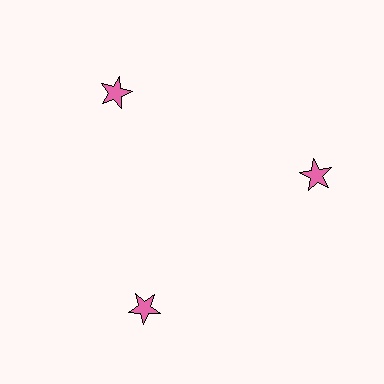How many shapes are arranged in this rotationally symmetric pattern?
There are 3 shapes, arranged in 3 groups of 1.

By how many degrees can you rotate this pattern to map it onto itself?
The pattern maps onto itself every 120 degrees of rotation.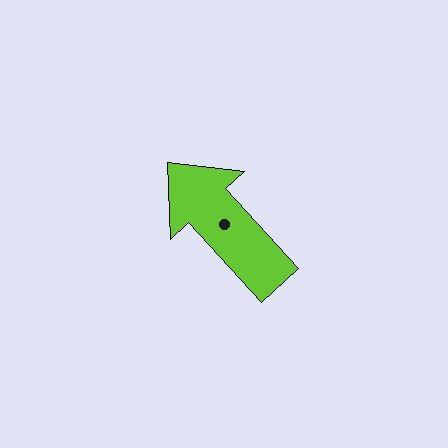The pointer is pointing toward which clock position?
Roughly 11 o'clock.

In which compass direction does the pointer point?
Northwest.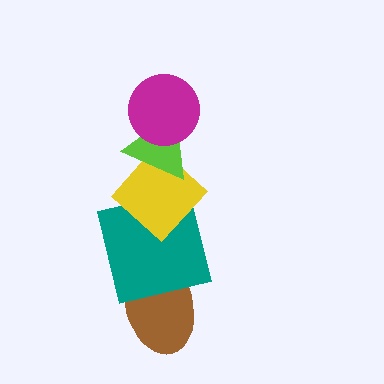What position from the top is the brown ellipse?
The brown ellipse is 5th from the top.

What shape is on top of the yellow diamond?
The lime triangle is on top of the yellow diamond.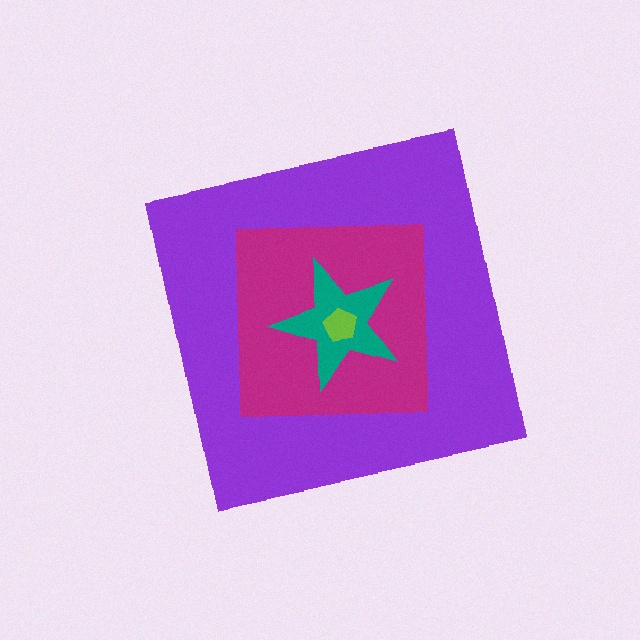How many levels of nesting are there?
4.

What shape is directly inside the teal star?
The lime pentagon.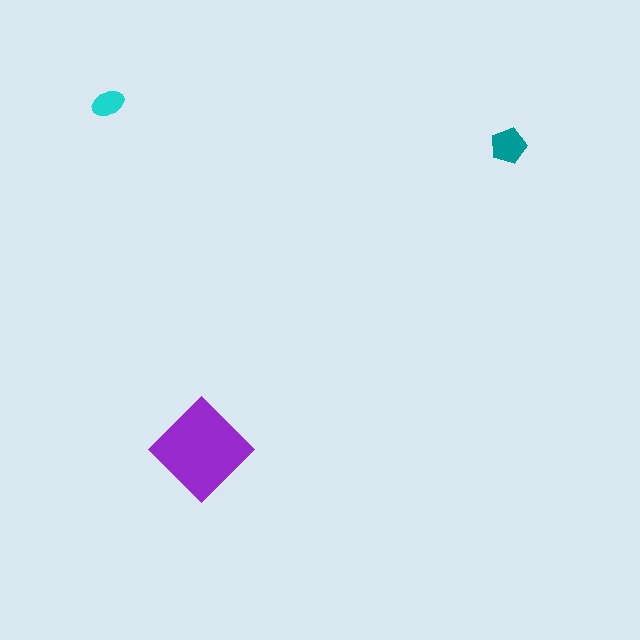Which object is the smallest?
The cyan ellipse.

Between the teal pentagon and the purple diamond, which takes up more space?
The purple diamond.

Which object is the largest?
The purple diamond.